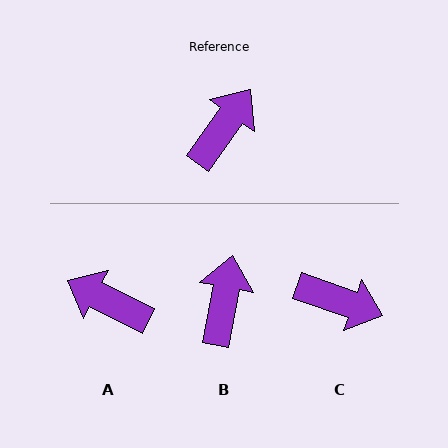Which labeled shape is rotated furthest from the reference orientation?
A, about 99 degrees away.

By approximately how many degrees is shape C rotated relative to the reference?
Approximately 74 degrees clockwise.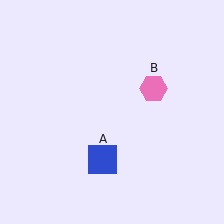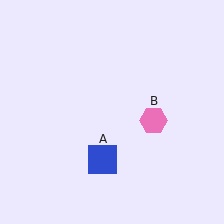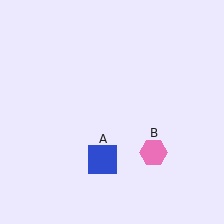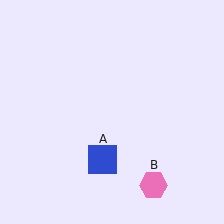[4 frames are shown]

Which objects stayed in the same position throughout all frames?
Blue square (object A) remained stationary.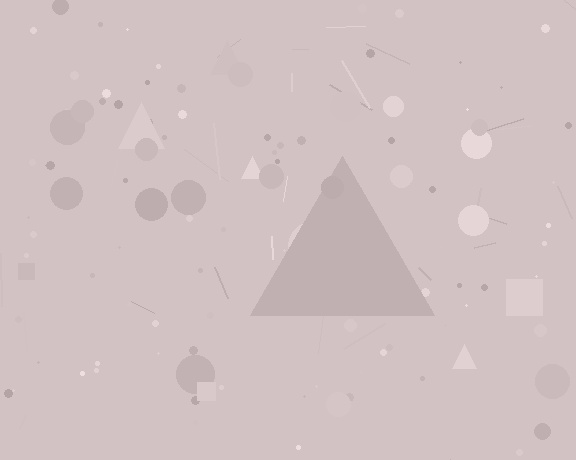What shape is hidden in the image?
A triangle is hidden in the image.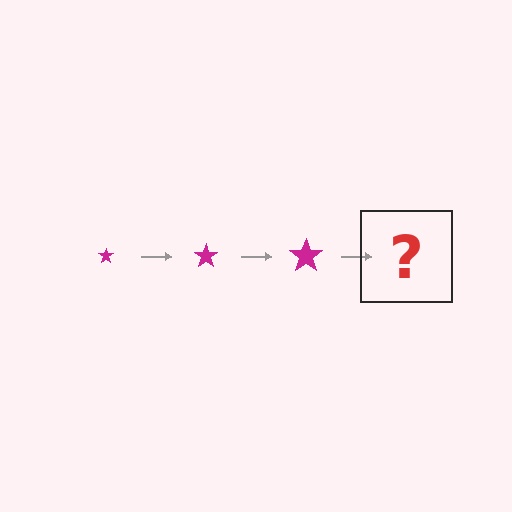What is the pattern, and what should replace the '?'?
The pattern is that the star gets progressively larger each step. The '?' should be a magenta star, larger than the previous one.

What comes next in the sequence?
The next element should be a magenta star, larger than the previous one.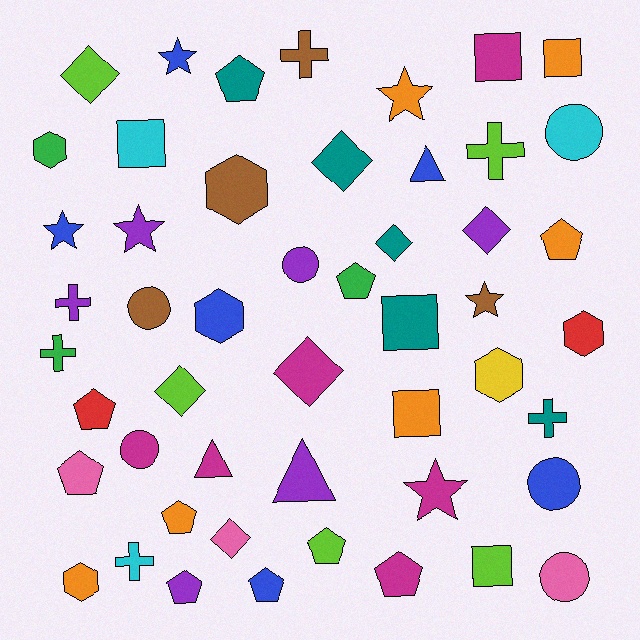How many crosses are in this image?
There are 6 crosses.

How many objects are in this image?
There are 50 objects.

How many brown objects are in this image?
There are 4 brown objects.